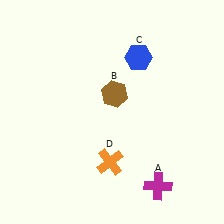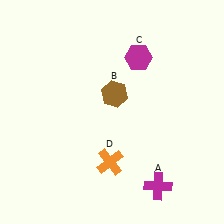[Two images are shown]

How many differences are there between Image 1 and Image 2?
There is 1 difference between the two images.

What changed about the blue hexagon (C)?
In Image 1, C is blue. In Image 2, it changed to magenta.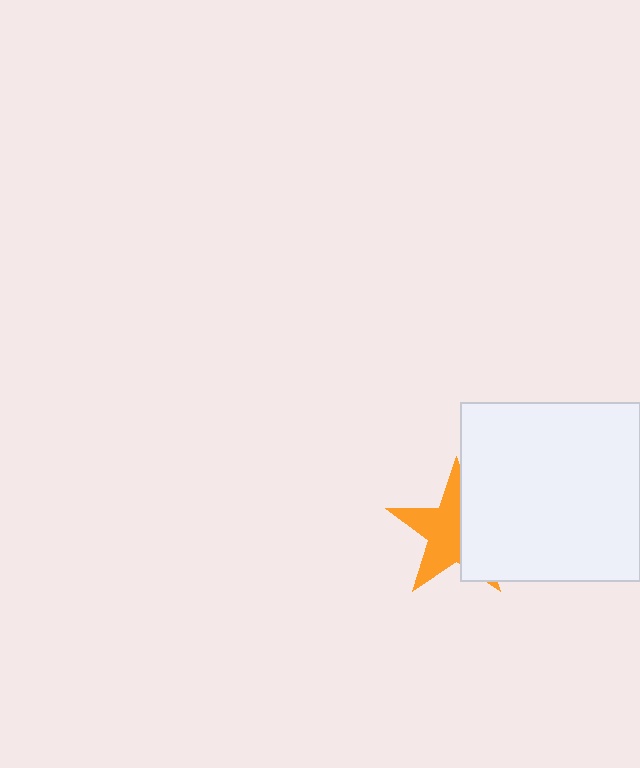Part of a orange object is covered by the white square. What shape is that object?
It is a star.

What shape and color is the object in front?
The object in front is a white square.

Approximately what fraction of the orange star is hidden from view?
Roughly 45% of the orange star is hidden behind the white square.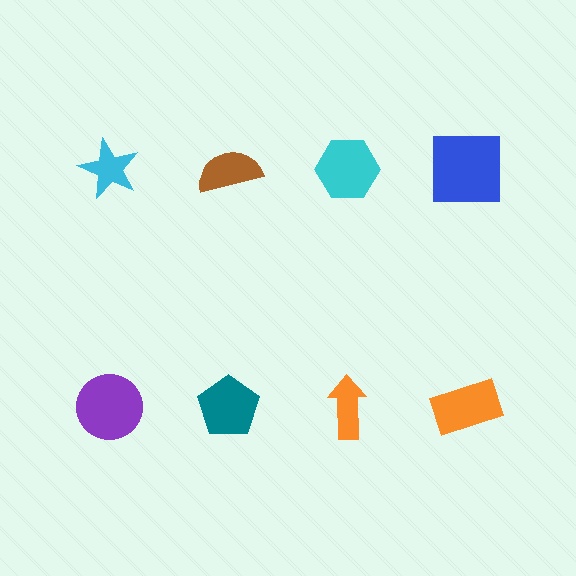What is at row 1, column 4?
A blue square.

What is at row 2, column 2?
A teal pentagon.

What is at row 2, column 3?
An orange arrow.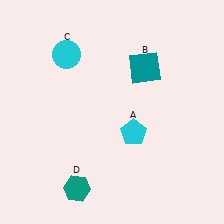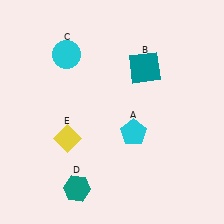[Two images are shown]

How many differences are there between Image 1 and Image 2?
There is 1 difference between the two images.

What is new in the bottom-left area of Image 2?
A yellow diamond (E) was added in the bottom-left area of Image 2.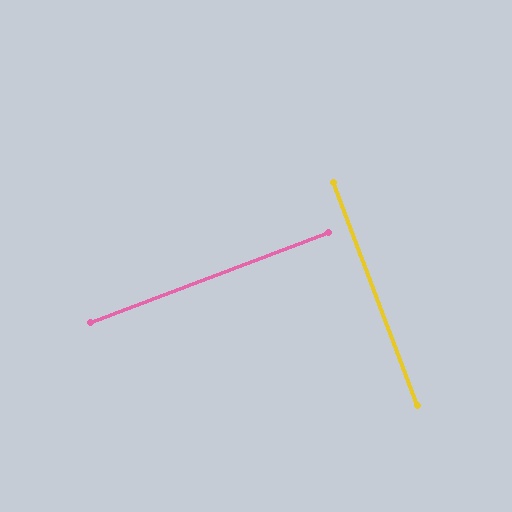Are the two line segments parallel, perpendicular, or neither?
Perpendicular — they meet at approximately 90°.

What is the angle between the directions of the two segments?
Approximately 90 degrees.